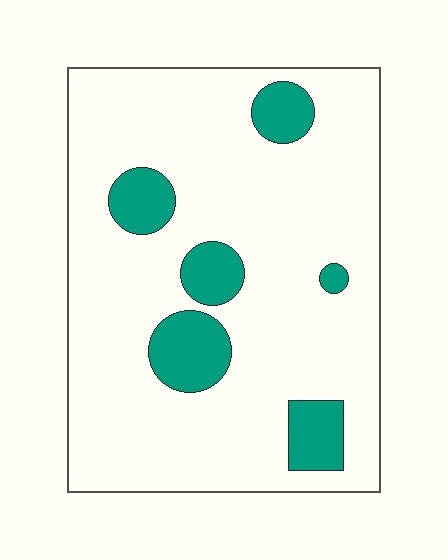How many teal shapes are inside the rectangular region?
6.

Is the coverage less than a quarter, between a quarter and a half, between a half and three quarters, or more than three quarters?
Less than a quarter.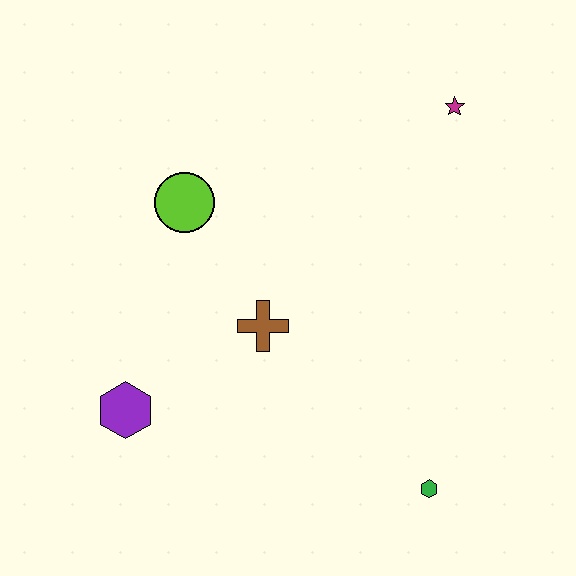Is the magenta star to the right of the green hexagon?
Yes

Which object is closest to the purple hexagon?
The brown cross is closest to the purple hexagon.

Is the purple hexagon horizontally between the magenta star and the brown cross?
No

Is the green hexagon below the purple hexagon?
Yes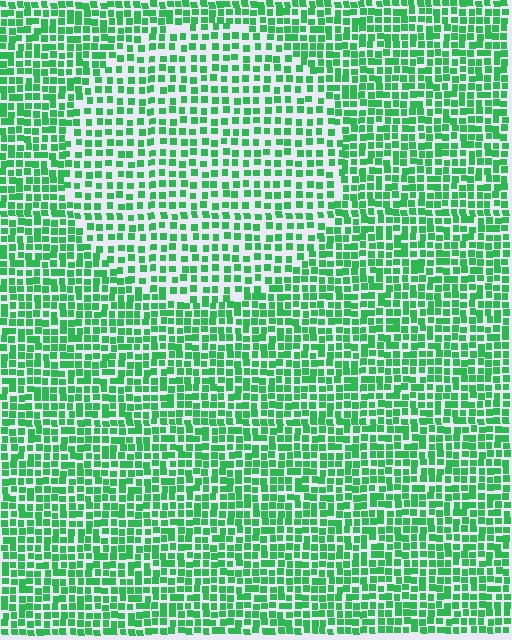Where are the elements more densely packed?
The elements are more densely packed outside the circle boundary.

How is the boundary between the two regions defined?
The boundary is defined by a change in element density (approximately 1.6x ratio). All elements are the same color, size, and shape.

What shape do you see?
I see a circle.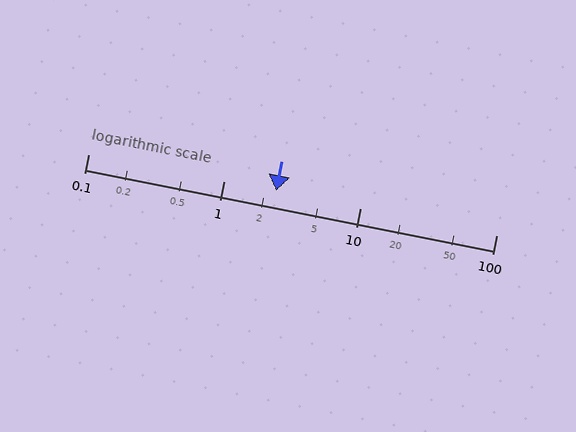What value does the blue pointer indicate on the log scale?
The pointer indicates approximately 2.4.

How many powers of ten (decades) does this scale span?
The scale spans 3 decades, from 0.1 to 100.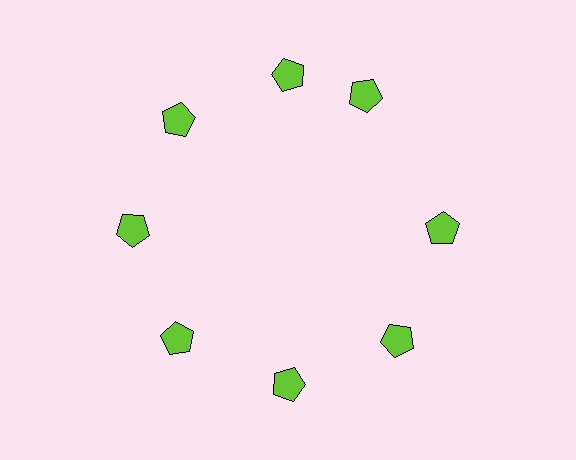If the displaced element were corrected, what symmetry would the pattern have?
It would have 8-fold rotational symmetry — the pattern would map onto itself every 45 degrees.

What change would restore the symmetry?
The symmetry would be restored by rotating it back into even spacing with its neighbors so that all 8 pentagons sit at equal angles and equal distance from the center.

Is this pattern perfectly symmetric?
No. The 8 lime pentagons are arranged in a ring, but one element near the 2 o'clock position is rotated out of alignment along the ring, breaking the 8-fold rotational symmetry.